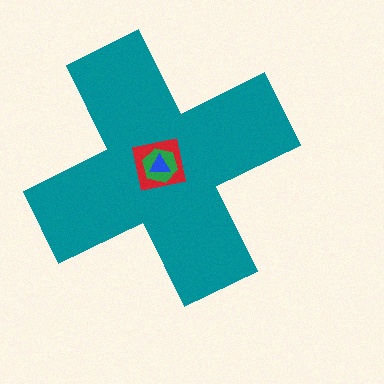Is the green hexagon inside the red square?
Yes.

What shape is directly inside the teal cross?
The red square.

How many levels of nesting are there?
4.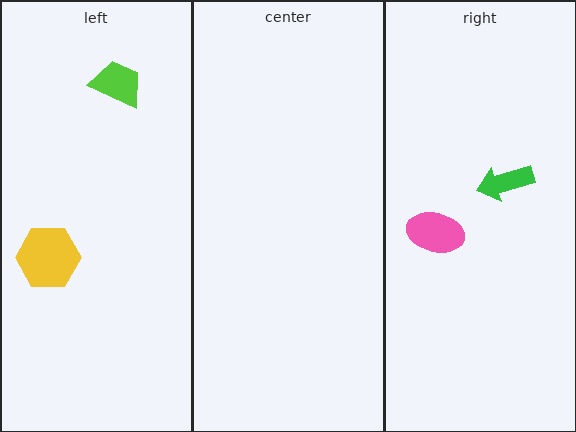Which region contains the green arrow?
The right region.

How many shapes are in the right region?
2.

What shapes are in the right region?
The pink ellipse, the green arrow.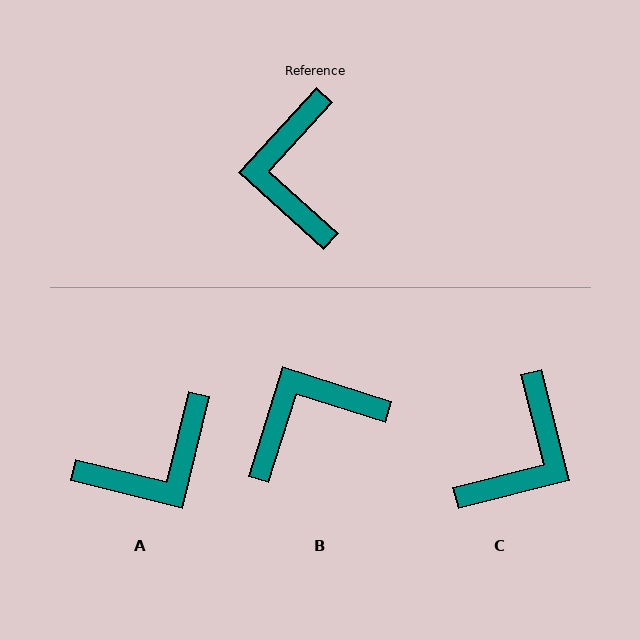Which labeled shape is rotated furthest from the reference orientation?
C, about 146 degrees away.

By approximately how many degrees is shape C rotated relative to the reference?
Approximately 146 degrees counter-clockwise.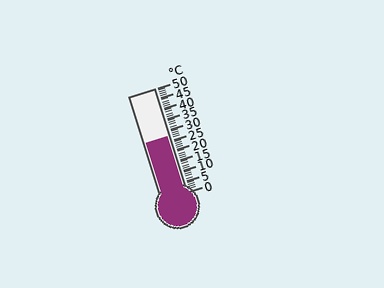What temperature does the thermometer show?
The thermometer shows approximately 27°C.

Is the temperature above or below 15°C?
The temperature is above 15°C.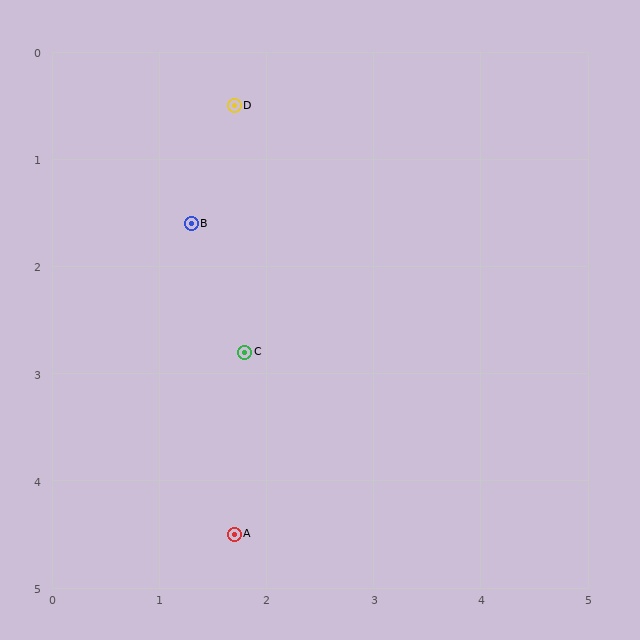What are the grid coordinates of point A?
Point A is at approximately (1.7, 4.5).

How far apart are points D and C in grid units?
Points D and C are about 2.3 grid units apart.